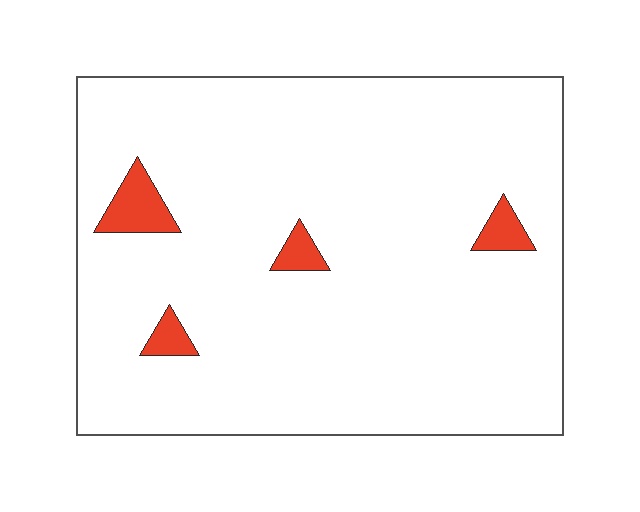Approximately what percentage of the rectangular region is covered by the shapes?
Approximately 5%.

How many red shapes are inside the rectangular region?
4.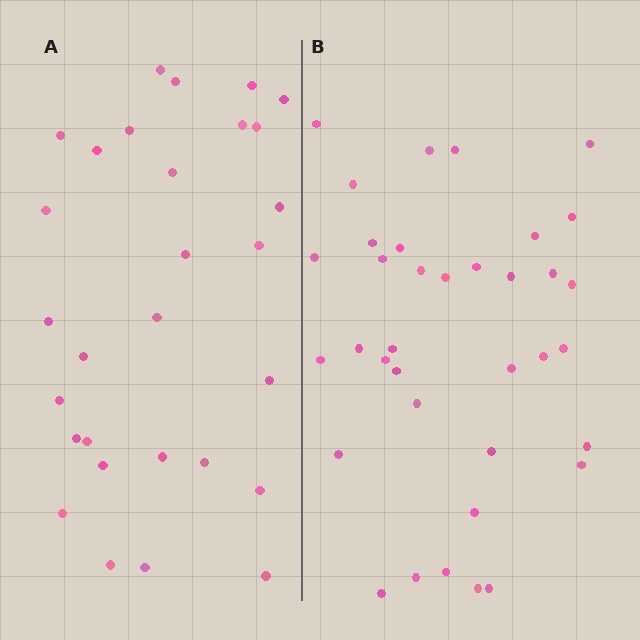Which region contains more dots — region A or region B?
Region B (the right region) has more dots.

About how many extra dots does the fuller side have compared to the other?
Region B has roughly 8 or so more dots than region A.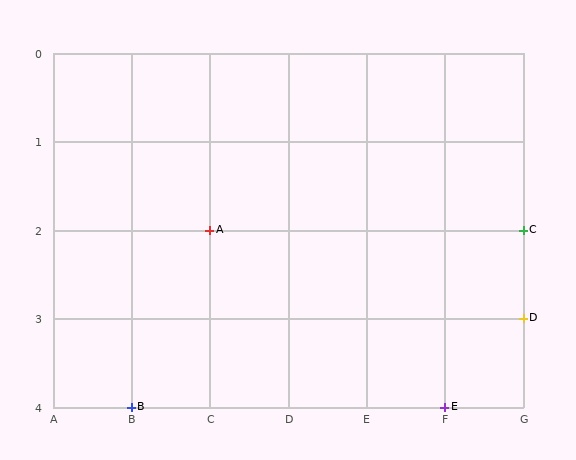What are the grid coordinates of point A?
Point A is at grid coordinates (C, 2).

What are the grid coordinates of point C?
Point C is at grid coordinates (G, 2).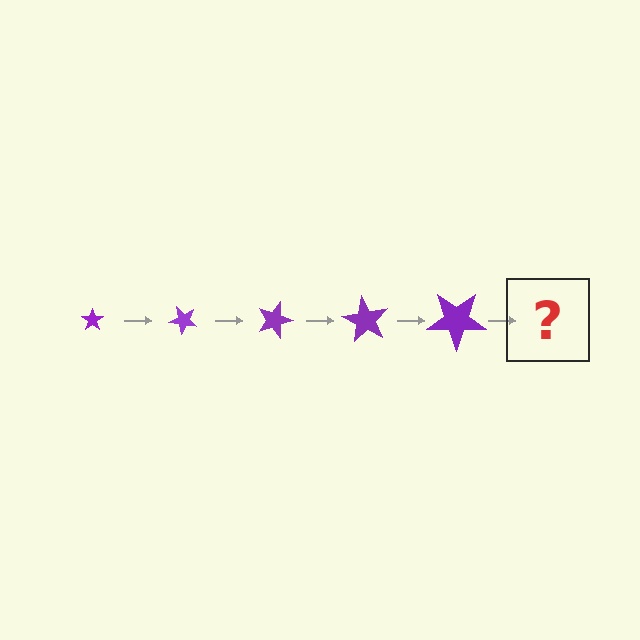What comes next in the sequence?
The next element should be a star, larger than the previous one and rotated 225 degrees from the start.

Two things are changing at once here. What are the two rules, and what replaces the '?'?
The two rules are that the star grows larger each step and it rotates 45 degrees each step. The '?' should be a star, larger than the previous one and rotated 225 degrees from the start.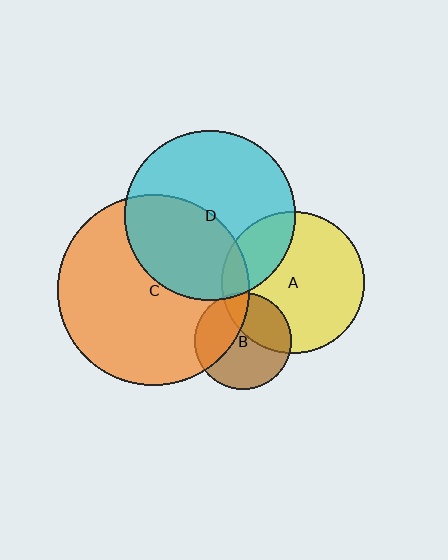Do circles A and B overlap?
Yes.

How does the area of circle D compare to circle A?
Approximately 1.4 times.